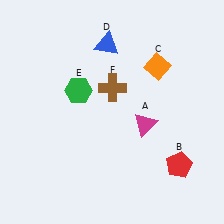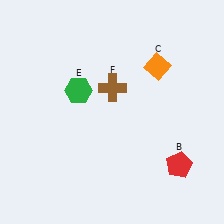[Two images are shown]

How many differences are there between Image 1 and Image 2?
There are 2 differences between the two images.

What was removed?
The magenta triangle (A), the blue triangle (D) were removed in Image 2.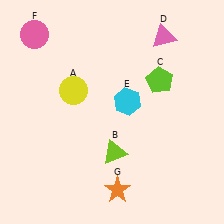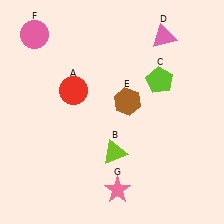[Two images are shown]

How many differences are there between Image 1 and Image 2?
There are 3 differences between the two images.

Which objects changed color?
A changed from yellow to red. E changed from cyan to brown. G changed from orange to pink.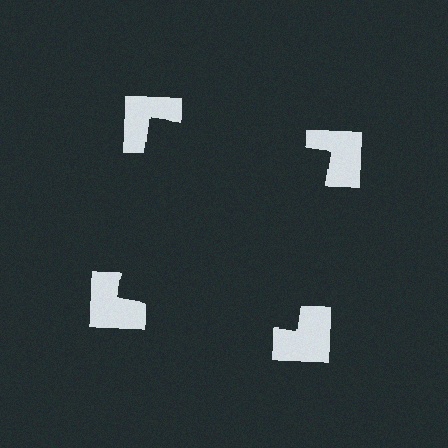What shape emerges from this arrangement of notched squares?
An illusory square — its edges are inferred from the aligned wedge cuts in the notched squares, not physically drawn.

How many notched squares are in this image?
There are 4 — one at each vertex of the illusory square.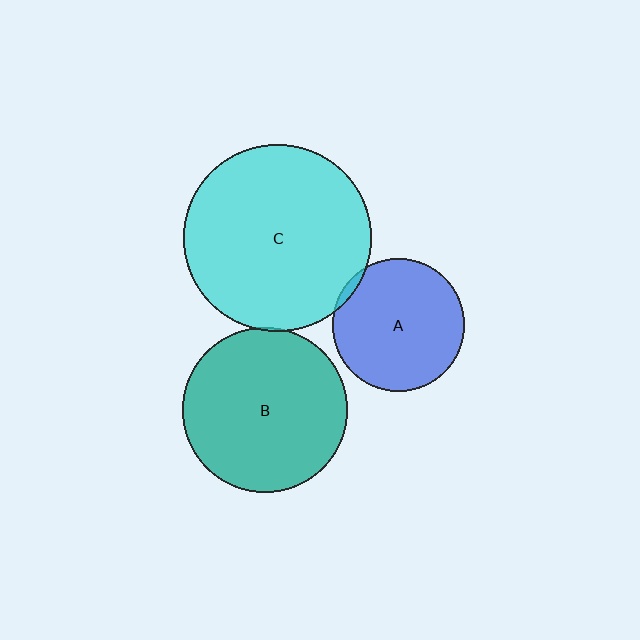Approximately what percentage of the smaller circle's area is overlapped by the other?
Approximately 5%.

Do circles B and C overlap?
Yes.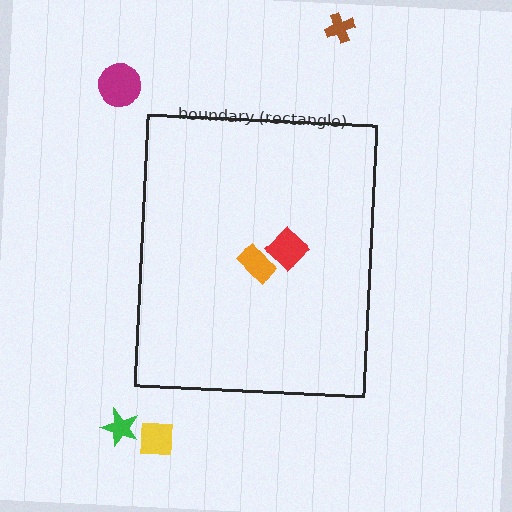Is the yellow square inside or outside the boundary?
Outside.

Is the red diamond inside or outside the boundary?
Inside.